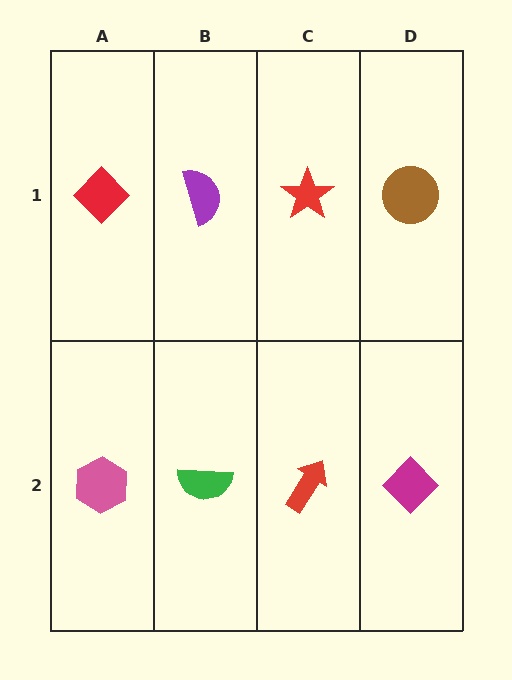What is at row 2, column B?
A green semicircle.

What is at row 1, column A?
A red diamond.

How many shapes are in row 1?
4 shapes.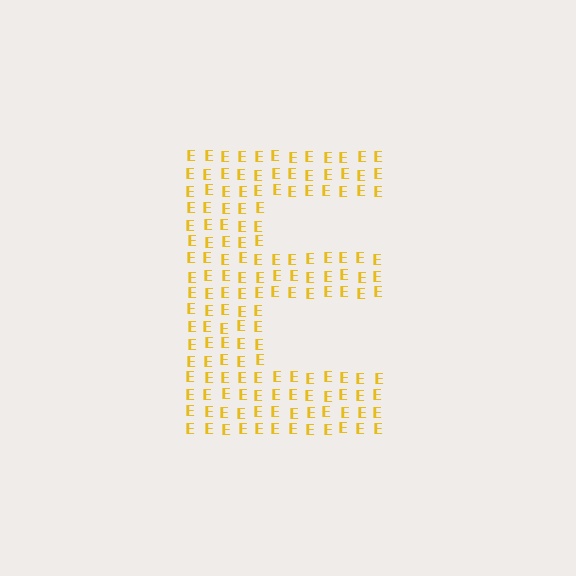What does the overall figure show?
The overall figure shows the letter E.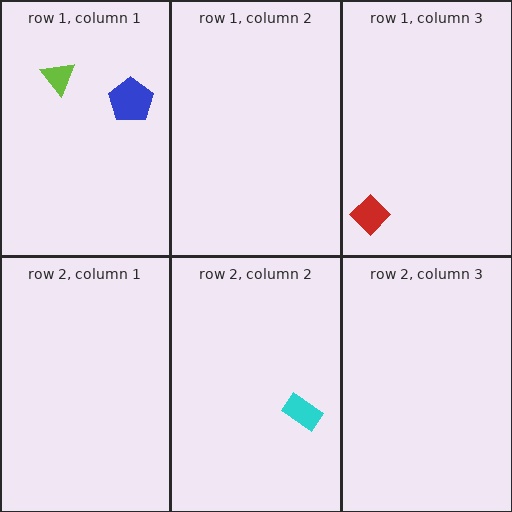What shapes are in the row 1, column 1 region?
The lime triangle, the blue pentagon.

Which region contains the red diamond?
The row 1, column 3 region.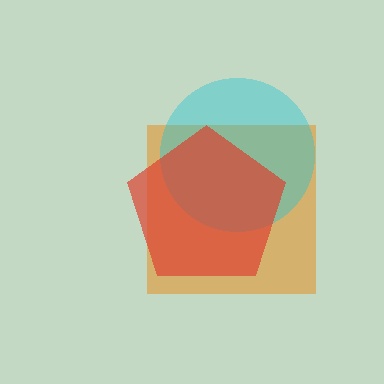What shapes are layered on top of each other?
The layered shapes are: an orange square, a cyan circle, a red pentagon.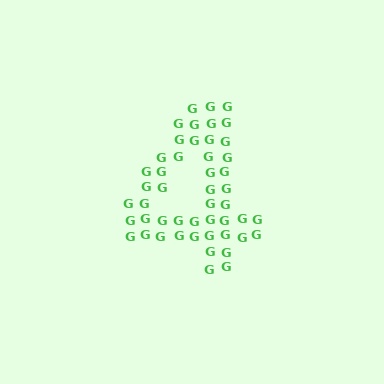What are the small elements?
The small elements are letter G's.